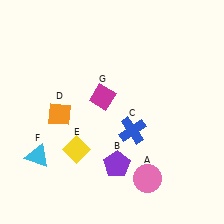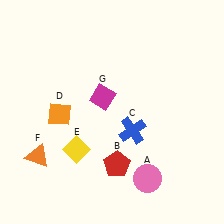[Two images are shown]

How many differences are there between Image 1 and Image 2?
There are 2 differences between the two images.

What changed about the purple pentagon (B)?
In Image 1, B is purple. In Image 2, it changed to red.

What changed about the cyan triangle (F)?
In Image 1, F is cyan. In Image 2, it changed to orange.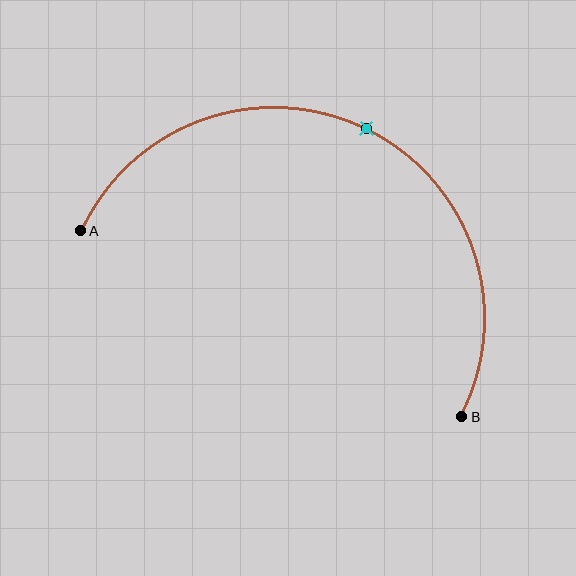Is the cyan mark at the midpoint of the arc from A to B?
Yes. The cyan mark lies on the arc at equal arc-length from both A and B — it is the arc midpoint.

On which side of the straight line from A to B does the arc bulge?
The arc bulges above the straight line connecting A and B.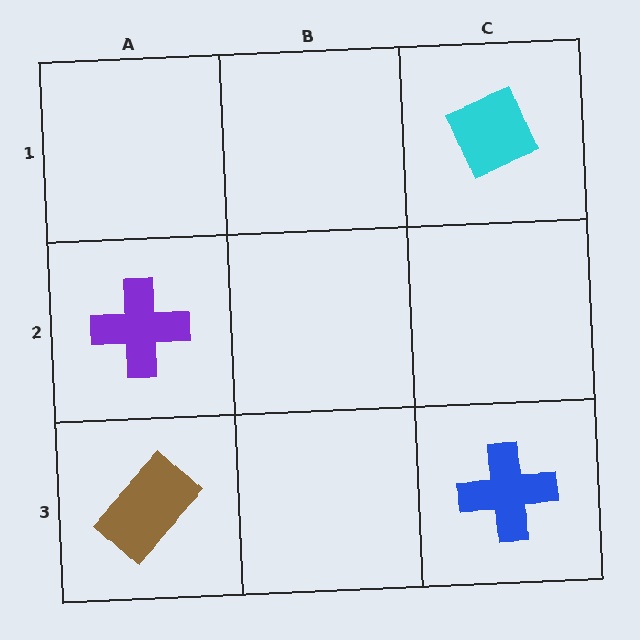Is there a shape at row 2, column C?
No, that cell is empty.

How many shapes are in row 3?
2 shapes.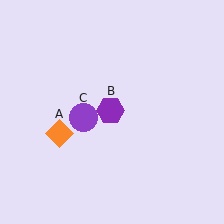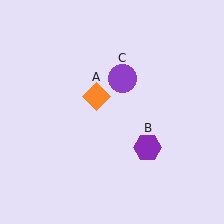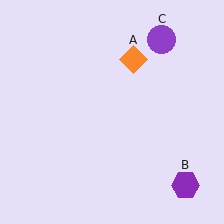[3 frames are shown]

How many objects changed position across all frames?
3 objects changed position: orange diamond (object A), purple hexagon (object B), purple circle (object C).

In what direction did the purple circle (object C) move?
The purple circle (object C) moved up and to the right.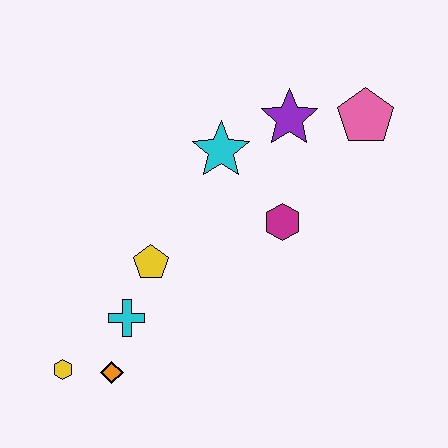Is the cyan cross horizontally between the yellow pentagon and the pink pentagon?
No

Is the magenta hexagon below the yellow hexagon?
No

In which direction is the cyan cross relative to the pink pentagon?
The cyan cross is to the left of the pink pentagon.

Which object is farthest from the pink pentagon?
The yellow hexagon is farthest from the pink pentagon.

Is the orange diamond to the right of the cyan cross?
No